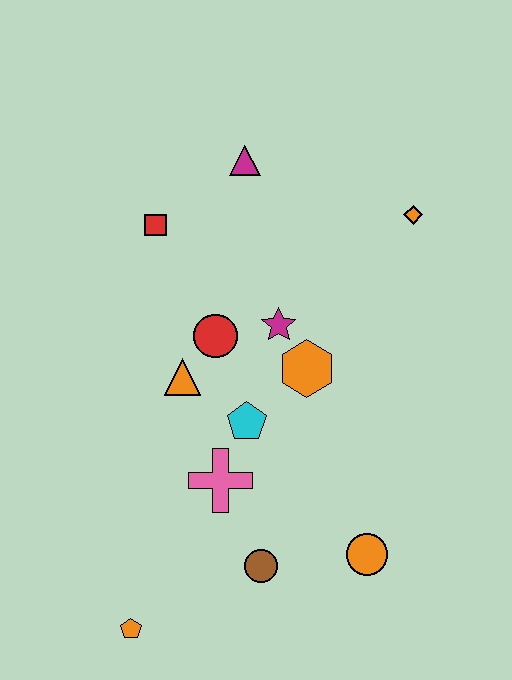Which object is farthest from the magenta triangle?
The orange pentagon is farthest from the magenta triangle.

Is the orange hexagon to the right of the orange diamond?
No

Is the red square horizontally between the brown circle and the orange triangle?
No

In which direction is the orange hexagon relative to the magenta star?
The orange hexagon is below the magenta star.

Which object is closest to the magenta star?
The orange hexagon is closest to the magenta star.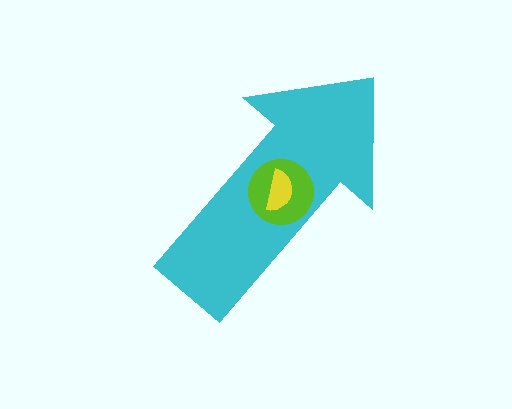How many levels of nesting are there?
3.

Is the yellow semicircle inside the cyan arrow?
Yes.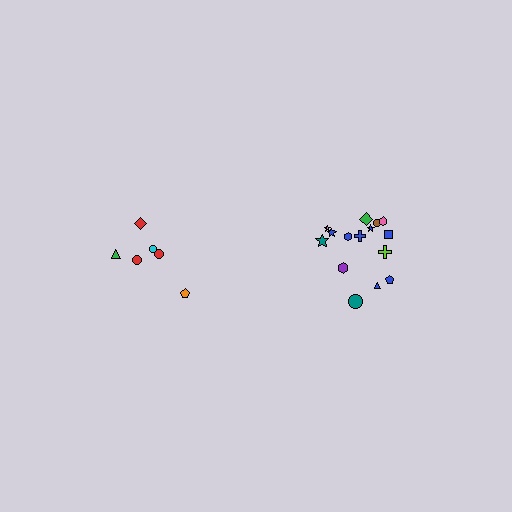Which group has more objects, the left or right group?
The right group.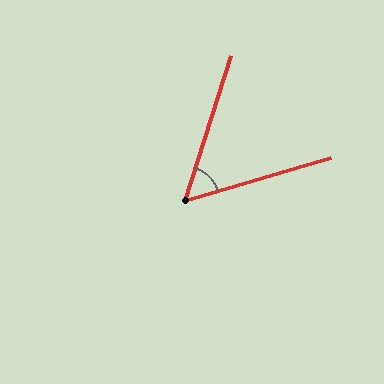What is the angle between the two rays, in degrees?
Approximately 56 degrees.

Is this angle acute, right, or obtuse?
It is acute.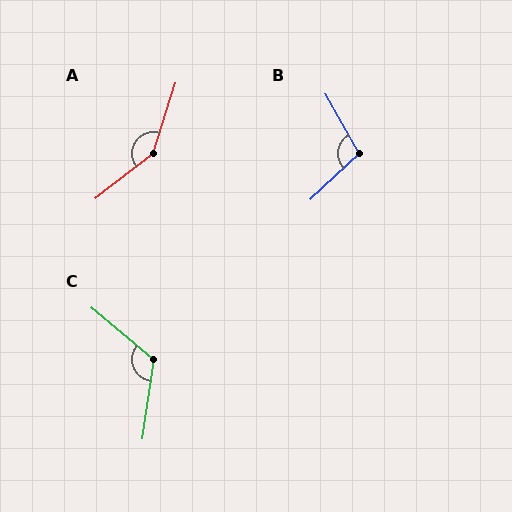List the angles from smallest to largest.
B (105°), C (121°), A (146°).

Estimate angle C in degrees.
Approximately 121 degrees.